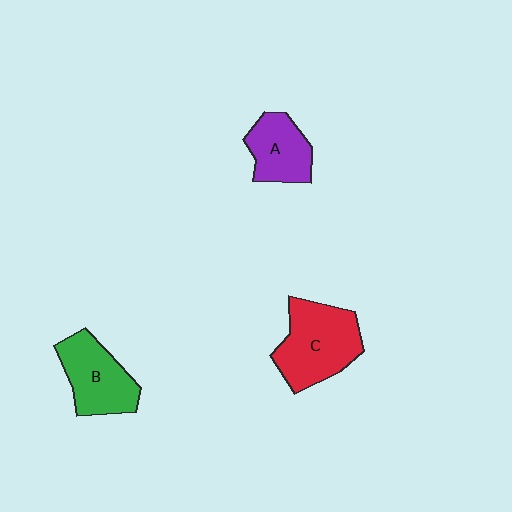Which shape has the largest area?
Shape C (red).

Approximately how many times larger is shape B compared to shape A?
Approximately 1.2 times.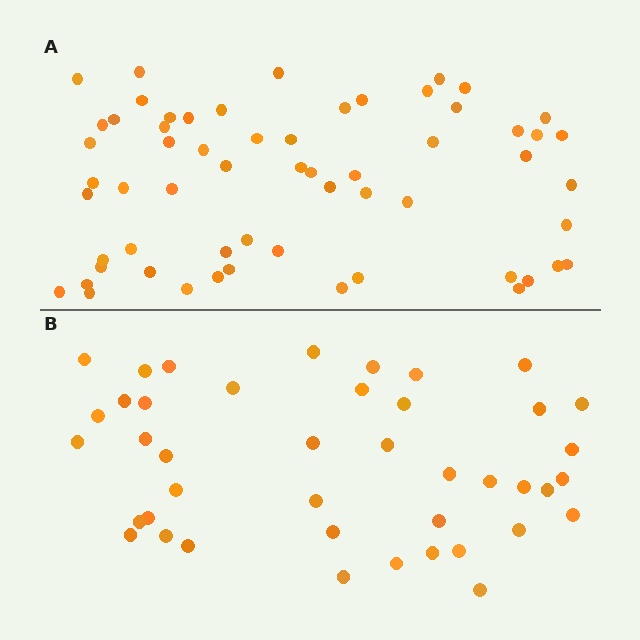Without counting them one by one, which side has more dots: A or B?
Region A (the top region) has more dots.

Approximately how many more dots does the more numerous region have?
Region A has approximately 20 more dots than region B.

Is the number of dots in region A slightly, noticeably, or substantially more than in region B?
Region A has noticeably more, but not dramatically so. The ratio is roughly 1.4 to 1.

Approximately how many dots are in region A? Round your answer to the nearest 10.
About 60 dots.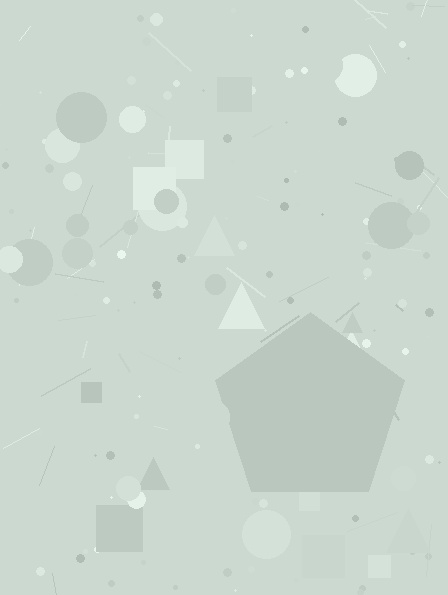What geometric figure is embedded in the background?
A pentagon is embedded in the background.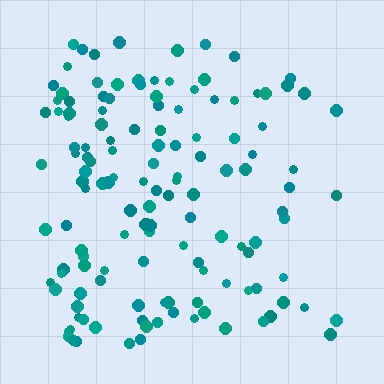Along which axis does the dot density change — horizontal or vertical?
Horizontal.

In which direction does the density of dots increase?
From right to left, with the left side densest.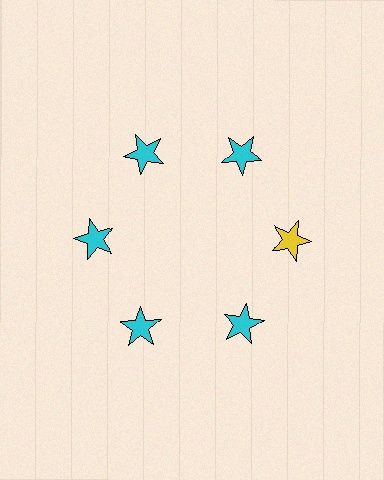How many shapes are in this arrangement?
There are 6 shapes arranged in a ring pattern.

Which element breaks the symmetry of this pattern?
The yellow star at roughly the 3 o'clock position breaks the symmetry. All other shapes are cyan stars.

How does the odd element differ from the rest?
It has a different color: yellow instead of cyan.